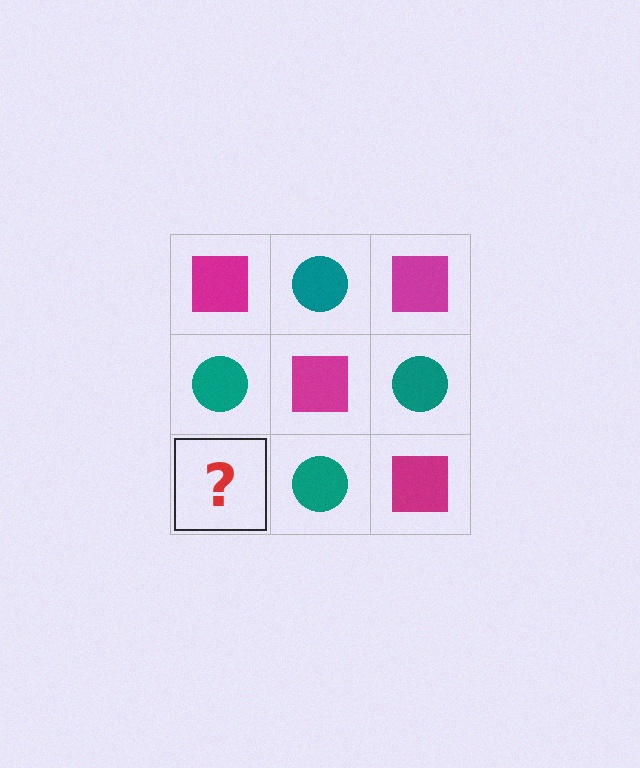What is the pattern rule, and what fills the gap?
The rule is that it alternates magenta square and teal circle in a checkerboard pattern. The gap should be filled with a magenta square.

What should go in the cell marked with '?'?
The missing cell should contain a magenta square.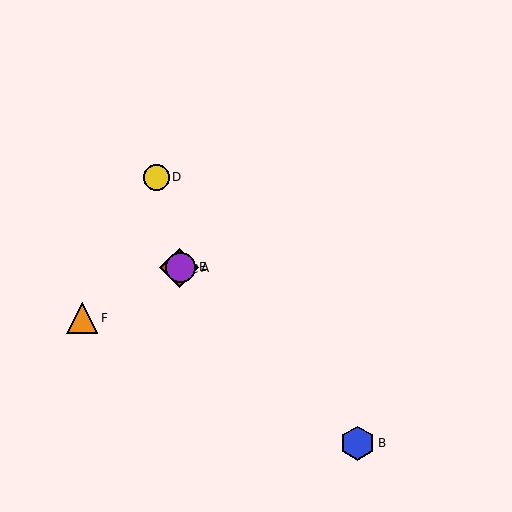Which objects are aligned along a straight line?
Objects A, C, E, F are aligned along a straight line.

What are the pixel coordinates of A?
Object A is at (179, 268).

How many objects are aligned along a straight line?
4 objects (A, C, E, F) are aligned along a straight line.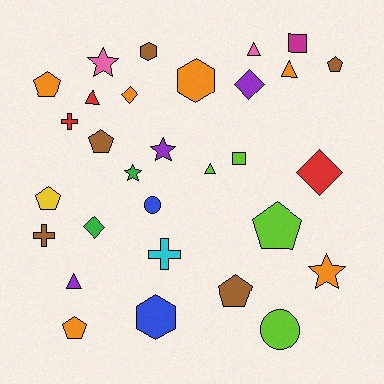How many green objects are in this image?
There are 2 green objects.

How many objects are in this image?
There are 30 objects.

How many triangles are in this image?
There are 5 triangles.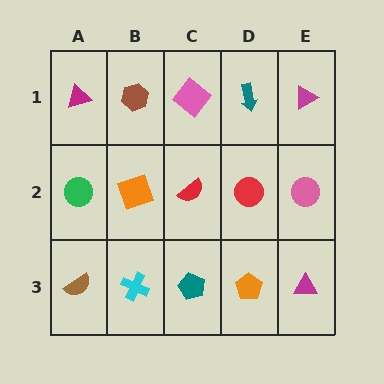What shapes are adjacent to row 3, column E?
A pink circle (row 2, column E), an orange pentagon (row 3, column D).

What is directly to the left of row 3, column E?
An orange pentagon.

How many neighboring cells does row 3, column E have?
2.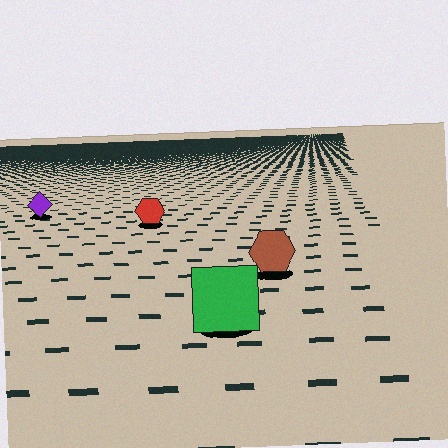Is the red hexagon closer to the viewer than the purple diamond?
Yes. The red hexagon is closer — you can tell from the texture gradient: the ground texture is coarser near it.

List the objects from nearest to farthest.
From nearest to farthest: the green square, the brown hexagon, the red hexagon, the purple diamond.